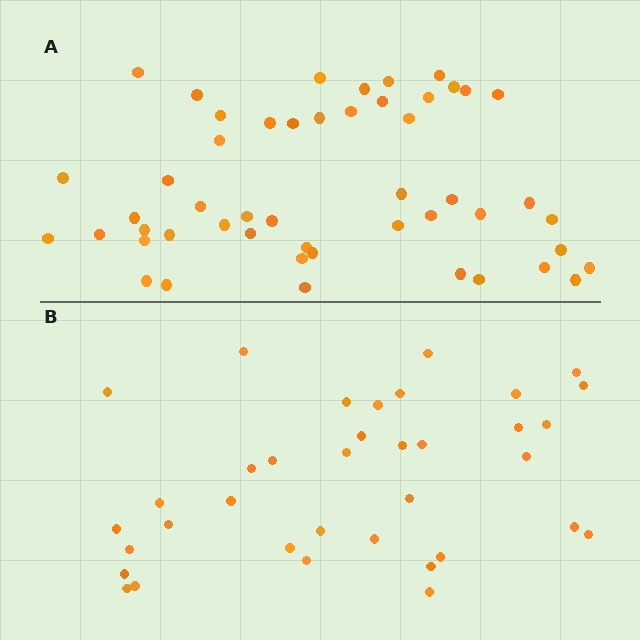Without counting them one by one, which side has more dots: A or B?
Region A (the top region) has more dots.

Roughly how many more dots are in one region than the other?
Region A has approximately 15 more dots than region B.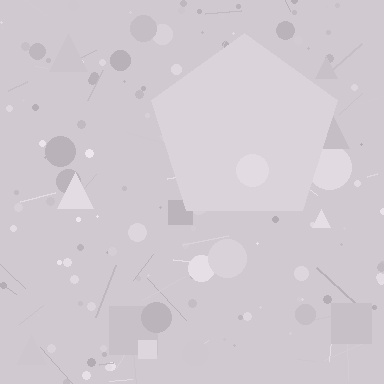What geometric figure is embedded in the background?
A pentagon is embedded in the background.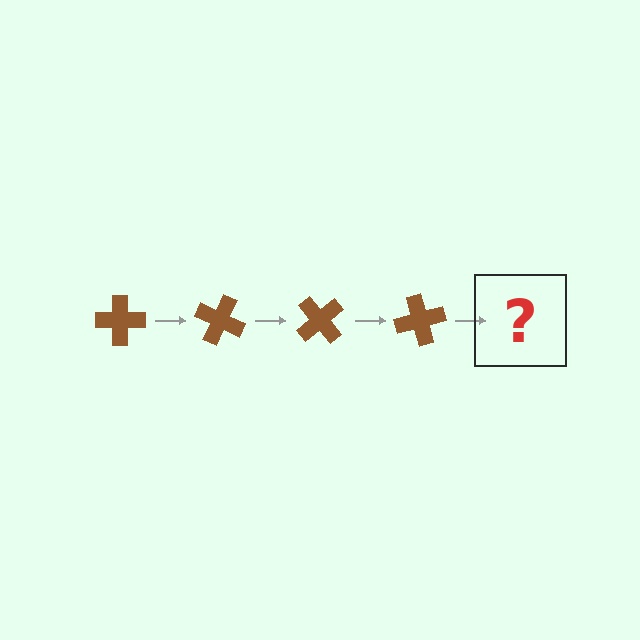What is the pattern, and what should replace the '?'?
The pattern is that the cross rotates 25 degrees each step. The '?' should be a brown cross rotated 100 degrees.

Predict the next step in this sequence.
The next step is a brown cross rotated 100 degrees.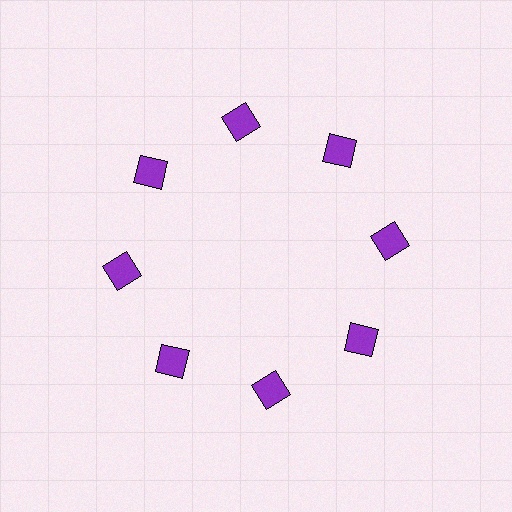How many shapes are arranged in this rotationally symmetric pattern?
There are 8 shapes, arranged in 8 groups of 1.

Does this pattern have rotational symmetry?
Yes, this pattern has 8-fold rotational symmetry. It looks the same after rotating 45 degrees around the center.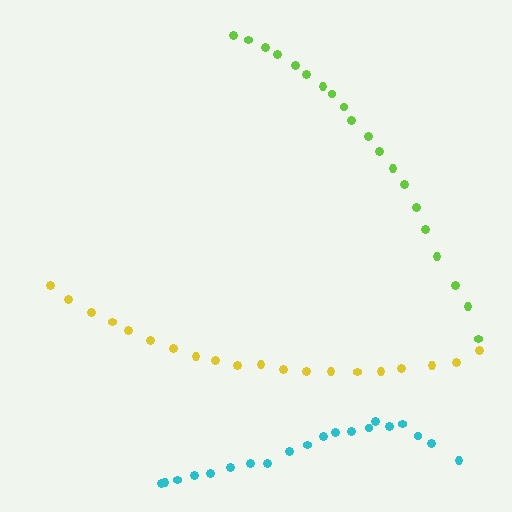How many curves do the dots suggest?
There are 3 distinct paths.